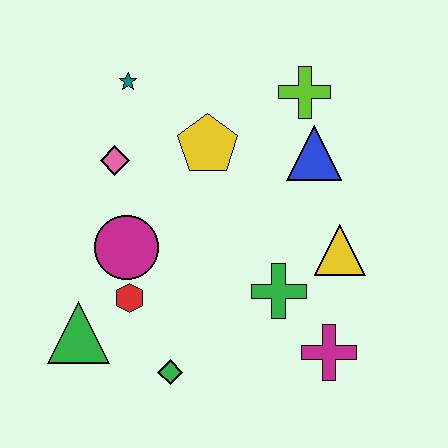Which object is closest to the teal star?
The pink diamond is closest to the teal star.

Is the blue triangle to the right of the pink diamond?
Yes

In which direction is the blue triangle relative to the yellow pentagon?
The blue triangle is to the right of the yellow pentagon.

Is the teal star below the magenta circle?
No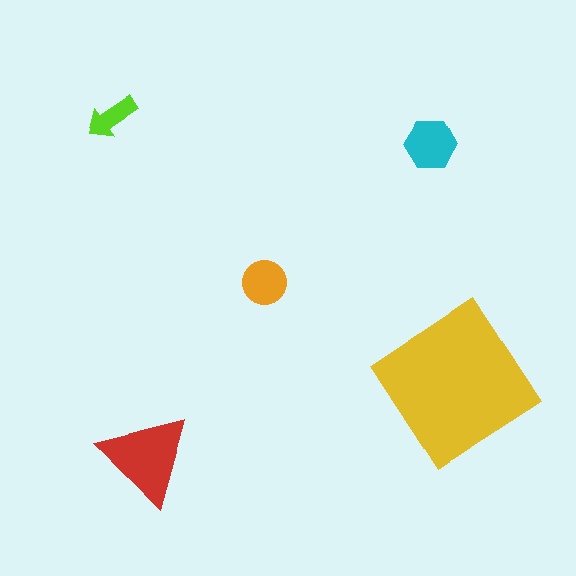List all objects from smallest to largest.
The lime arrow, the orange circle, the cyan hexagon, the red triangle, the yellow diamond.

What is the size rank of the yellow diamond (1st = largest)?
1st.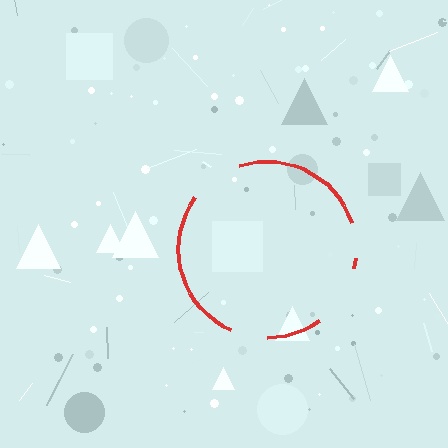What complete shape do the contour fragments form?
The contour fragments form a circle.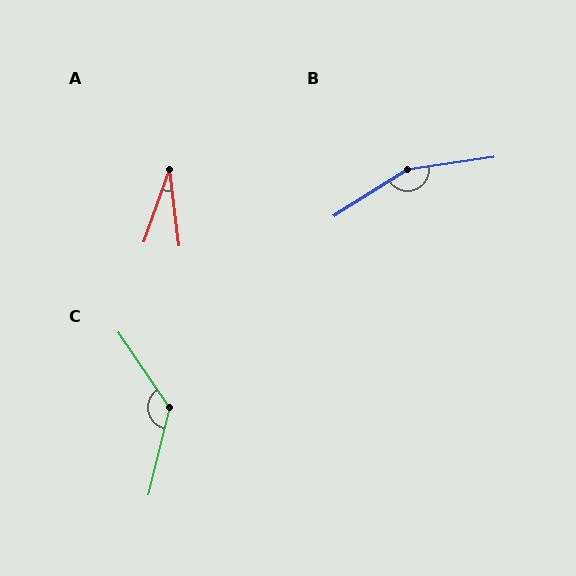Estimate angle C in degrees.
Approximately 132 degrees.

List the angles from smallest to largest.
A (26°), C (132°), B (156°).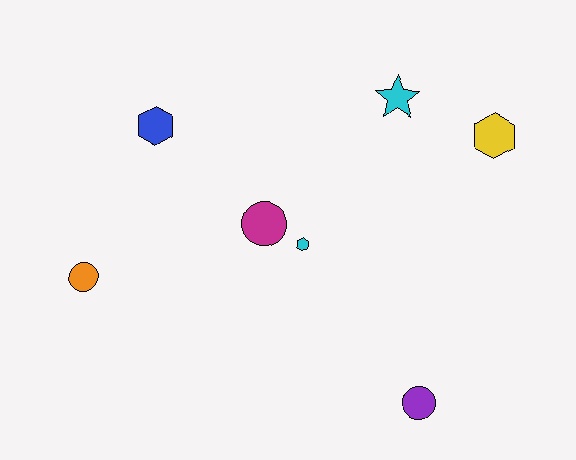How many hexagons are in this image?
There are 3 hexagons.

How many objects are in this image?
There are 7 objects.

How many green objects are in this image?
There are no green objects.